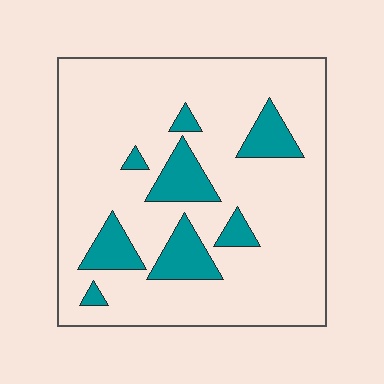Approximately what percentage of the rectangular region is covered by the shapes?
Approximately 15%.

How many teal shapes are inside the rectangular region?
8.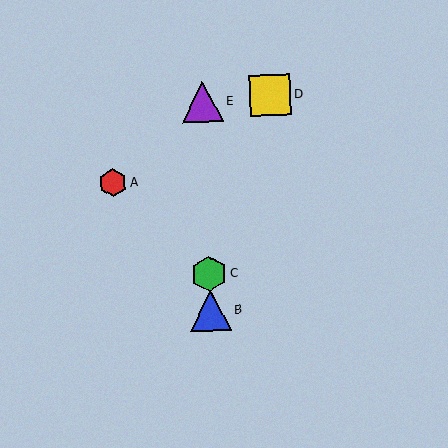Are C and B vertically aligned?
Yes, both are at x≈209.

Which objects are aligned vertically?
Objects B, C, E are aligned vertically.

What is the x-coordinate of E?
Object E is at x≈202.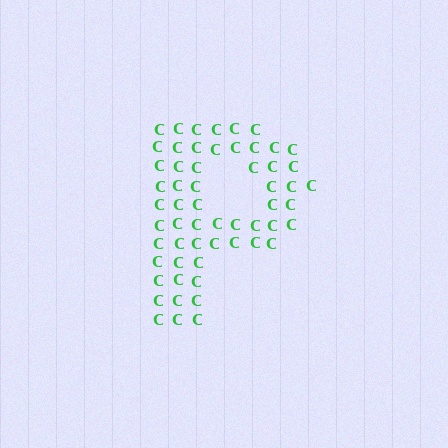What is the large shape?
The large shape is the letter P.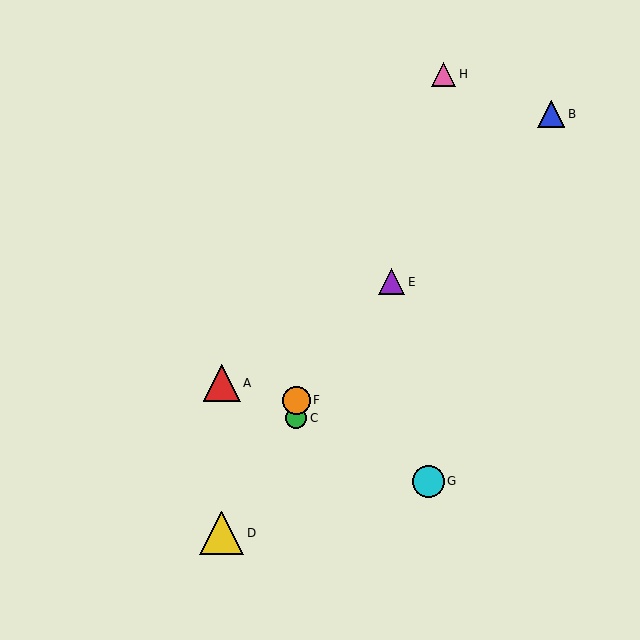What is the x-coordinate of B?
Object B is at x≈551.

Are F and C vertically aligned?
Yes, both are at x≈296.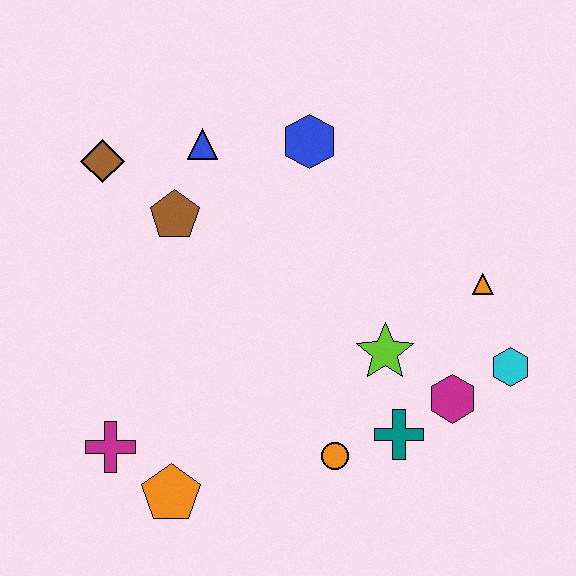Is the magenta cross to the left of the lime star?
Yes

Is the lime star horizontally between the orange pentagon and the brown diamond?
No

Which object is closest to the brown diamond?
The brown pentagon is closest to the brown diamond.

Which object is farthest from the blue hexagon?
The orange pentagon is farthest from the blue hexagon.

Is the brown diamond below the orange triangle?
No